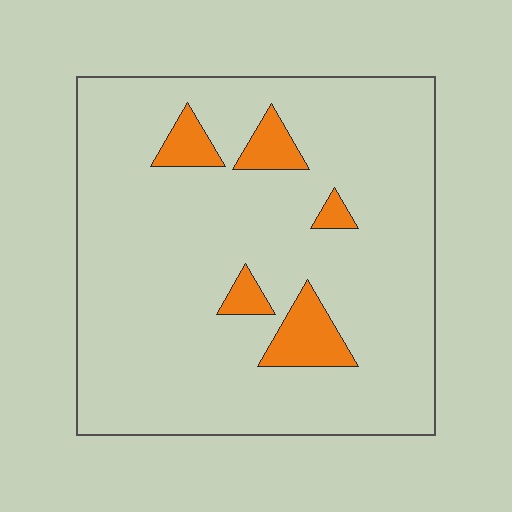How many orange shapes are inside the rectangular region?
5.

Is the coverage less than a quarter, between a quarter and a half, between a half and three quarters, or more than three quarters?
Less than a quarter.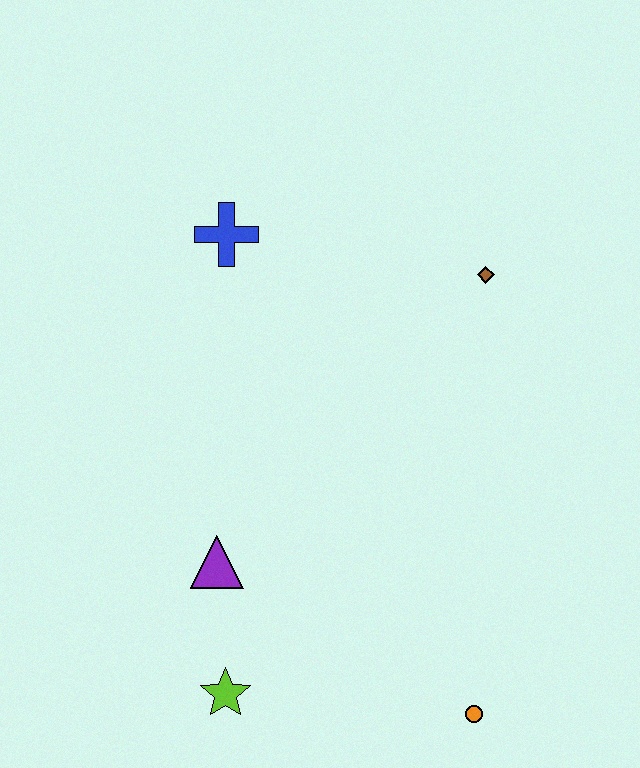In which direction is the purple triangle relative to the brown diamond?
The purple triangle is below the brown diamond.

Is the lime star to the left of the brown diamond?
Yes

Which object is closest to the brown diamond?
The blue cross is closest to the brown diamond.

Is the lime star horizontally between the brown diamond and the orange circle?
No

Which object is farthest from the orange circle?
The blue cross is farthest from the orange circle.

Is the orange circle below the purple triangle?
Yes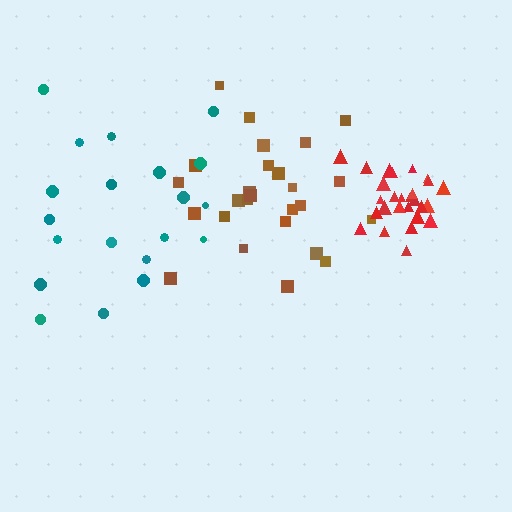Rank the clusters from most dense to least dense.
red, brown, teal.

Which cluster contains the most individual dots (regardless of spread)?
Red (28).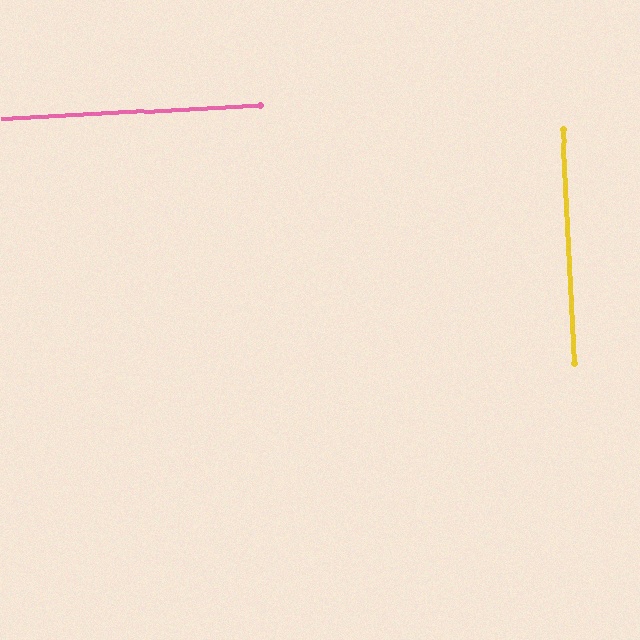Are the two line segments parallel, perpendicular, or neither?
Perpendicular — they meet at approximately 90°.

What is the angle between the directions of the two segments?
Approximately 90 degrees.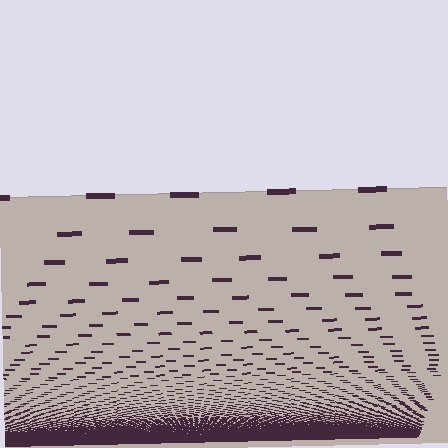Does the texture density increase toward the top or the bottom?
Density increases toward the bottom.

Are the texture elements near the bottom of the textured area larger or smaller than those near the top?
Smaller. The gradient is inverted — elements near the bottom are smaller and denser.